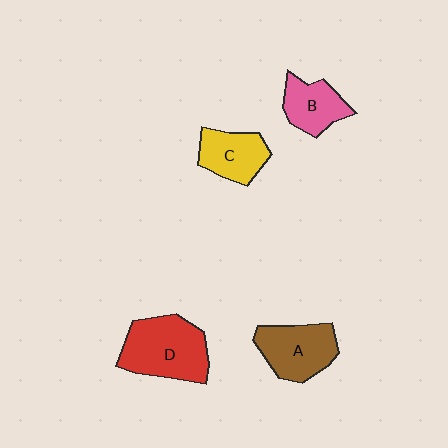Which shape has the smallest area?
Shape B (pink).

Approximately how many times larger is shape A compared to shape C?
Approximately 1.2 times.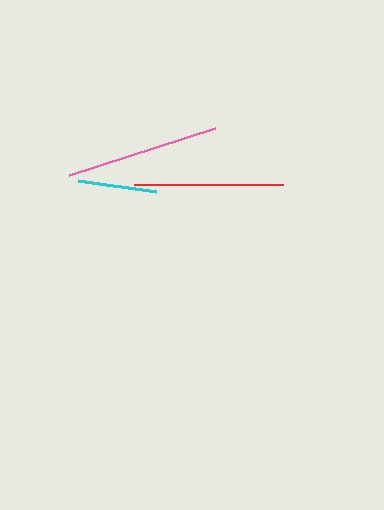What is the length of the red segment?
The red segment is approximately 149 pixels long.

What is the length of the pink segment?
The pink segment is approximately 154 pixels long.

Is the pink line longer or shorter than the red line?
The pink line is longer than the red line.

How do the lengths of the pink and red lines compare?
The pink and red lines are approximately the same length.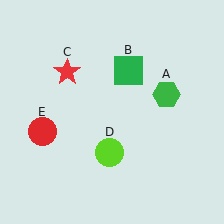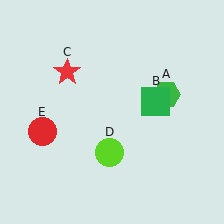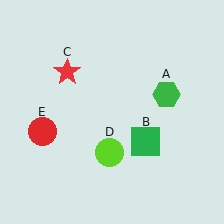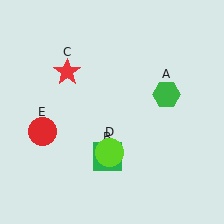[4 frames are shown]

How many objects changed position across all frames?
1 object changed position: green square (object B).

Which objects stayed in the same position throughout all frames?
Green hexagon (object A) and red star (object C) and lime circle (object D) and red circle (object E) remained stationary.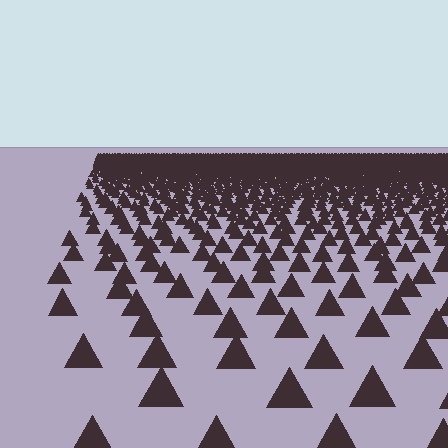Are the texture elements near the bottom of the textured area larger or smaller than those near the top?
Larger. Near the bottom, elements are closer to the viewer and appear at a bigger on-screen size.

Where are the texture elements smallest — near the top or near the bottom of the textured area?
Near the top.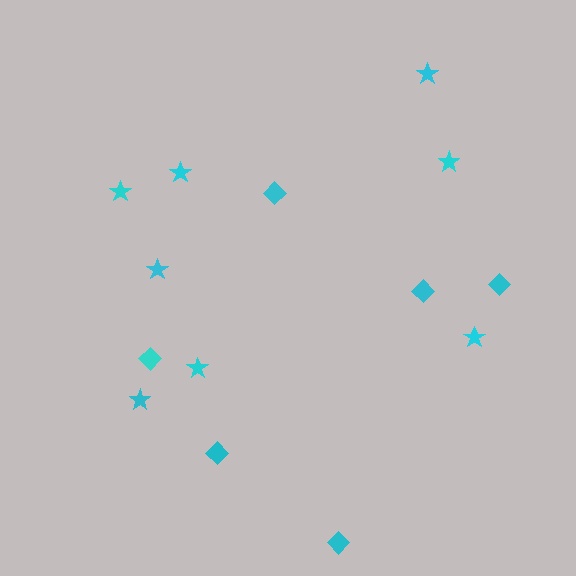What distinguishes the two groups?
There are 2 groups: one group of stars (8) and one group of diamonds (6).